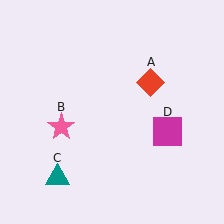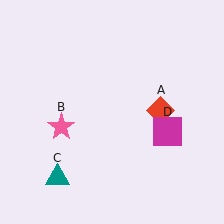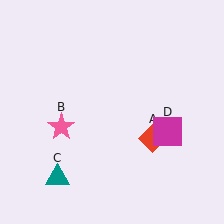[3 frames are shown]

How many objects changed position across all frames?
1 object changed position: red diamond (object A).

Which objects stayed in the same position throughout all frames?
Pink star (object B) and teal triangle (object C) and magenta square (object D) remained stationary.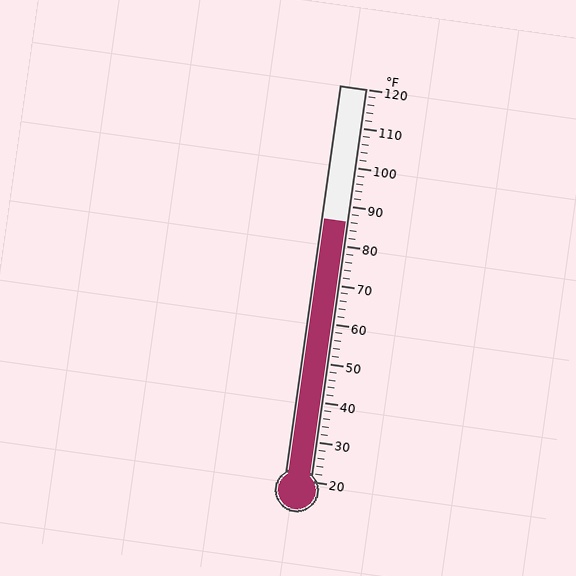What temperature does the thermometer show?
The thermometer shows approximately 86°F.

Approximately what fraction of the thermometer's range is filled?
The thermometer is filled to approximately 65% of its range.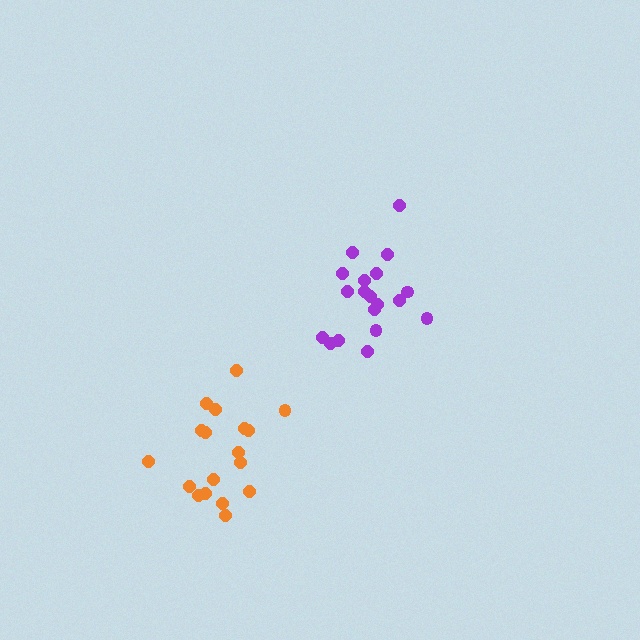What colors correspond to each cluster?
The clusters are colored: purple, orange.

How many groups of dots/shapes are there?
There are 2 groups.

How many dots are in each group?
Group 1: 19 dots, Group 2: 18 dots (37 total).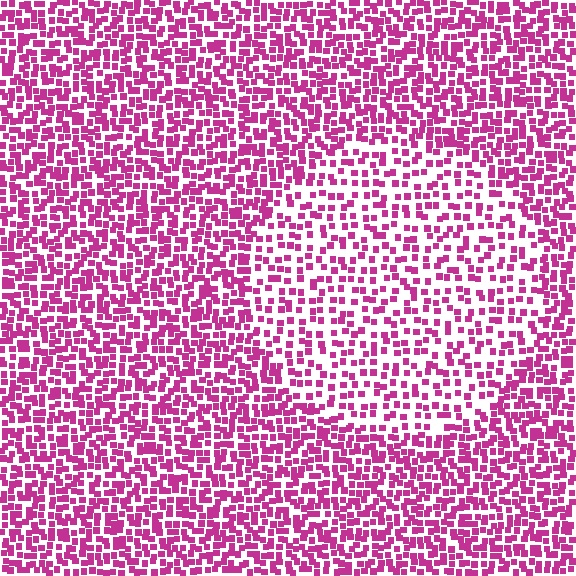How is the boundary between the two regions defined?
The boundary is defined by a change in element density (approximately 1.8x ratio). All elements are the same color, size, and shape.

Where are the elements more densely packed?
The elements are more densely packed outside the circle boundary.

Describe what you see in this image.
The image contains small magenta elements arranged at two different densities. A circle-shaped region is visible where the elements are less densely packed than the surrounding area.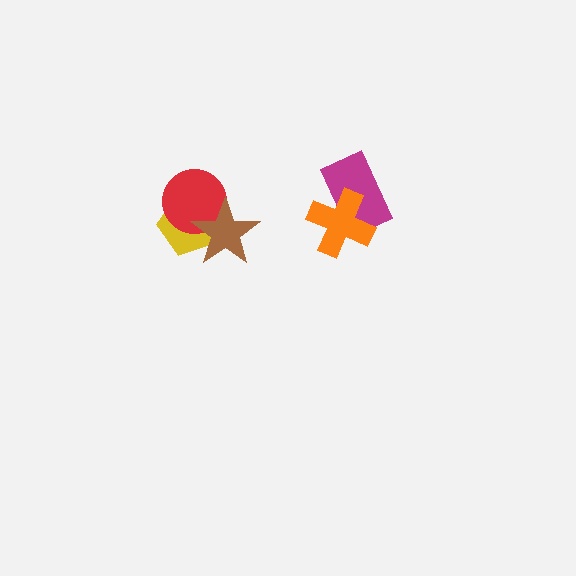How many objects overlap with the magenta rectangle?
1 object overlaps with the magenta rectangle.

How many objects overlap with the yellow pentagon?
2 objects overlap with the yellow pentagon.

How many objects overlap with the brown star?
2 objects overlap with the brown star.